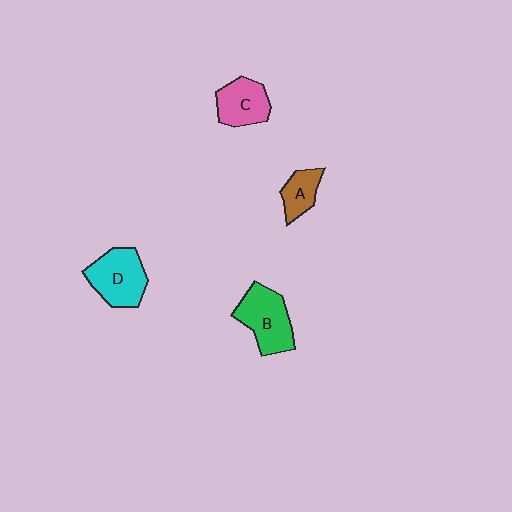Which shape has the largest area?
Shape B (green).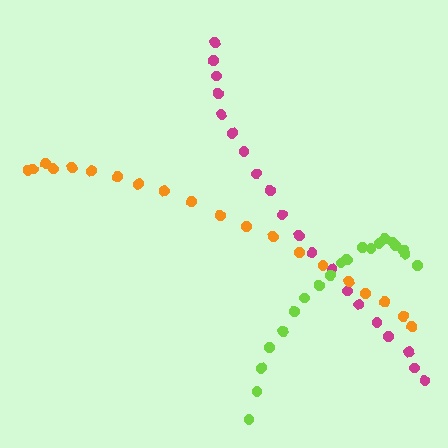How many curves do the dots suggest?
There are 3 distinct paths.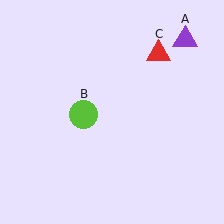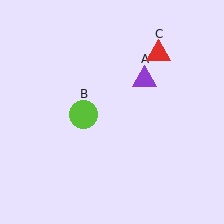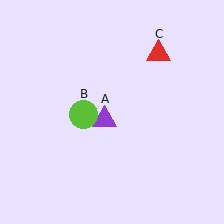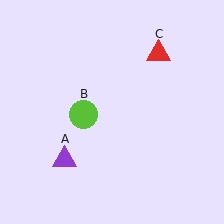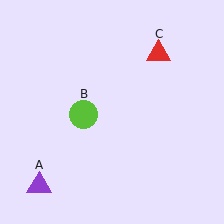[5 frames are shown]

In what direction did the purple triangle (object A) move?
The purple triangle (object A) moved down and to the left.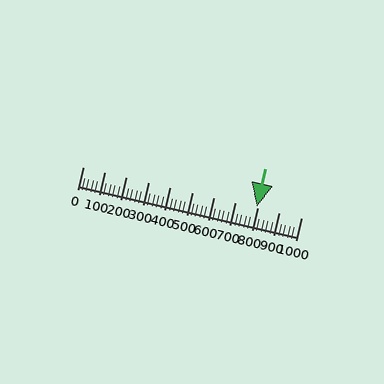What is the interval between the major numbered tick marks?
The major tick marks are spaced 100 units apart.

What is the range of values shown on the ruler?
The ruler shows values from 0 to 1000.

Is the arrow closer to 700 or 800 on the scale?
The arrow is closer to 800.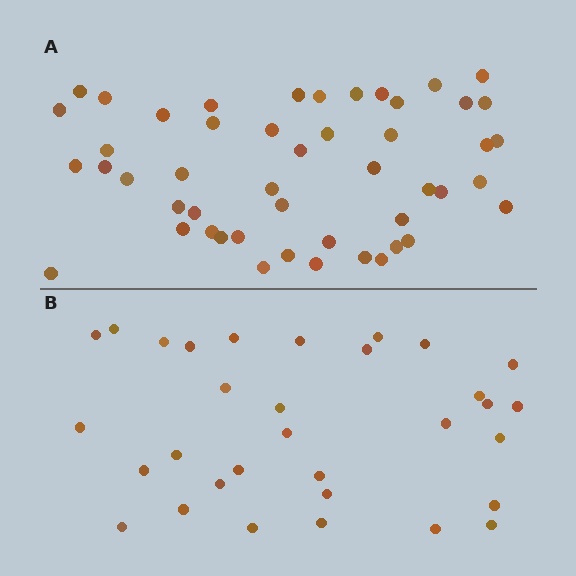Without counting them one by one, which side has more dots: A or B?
Region A (the top region) has more dots.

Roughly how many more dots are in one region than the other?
Region A has approximately 15 more dots than region B.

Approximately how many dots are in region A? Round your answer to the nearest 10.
About 50 dots. (The exact count is 49, which rounds to 50.)